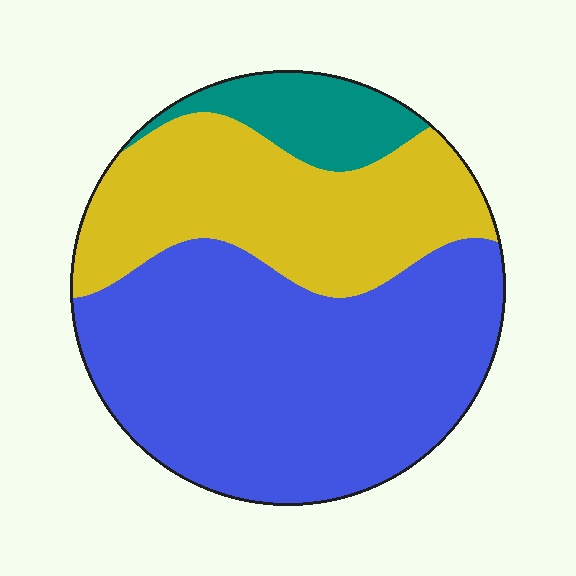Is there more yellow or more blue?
Blue.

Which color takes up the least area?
Teal, at roughly 10%.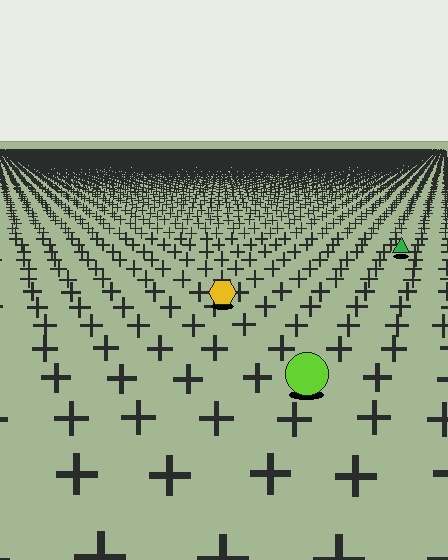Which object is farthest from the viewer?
The green triangle is farthest from the viewer. It appears smaller and the ground texture around it is denser.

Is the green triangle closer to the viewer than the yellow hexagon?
No. The yellow hexagon is closer — you can tell from the texture gradient: the ground texture is coarser near it.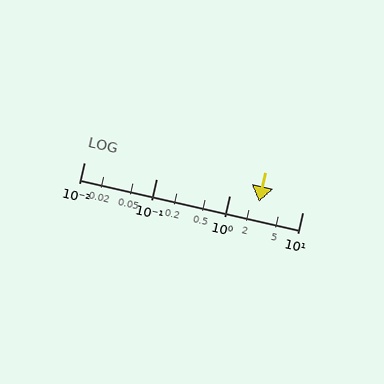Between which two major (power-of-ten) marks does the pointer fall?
The pointer is between 1 and 10.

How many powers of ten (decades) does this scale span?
The scale spans 3 decades, from 0.01 to 10.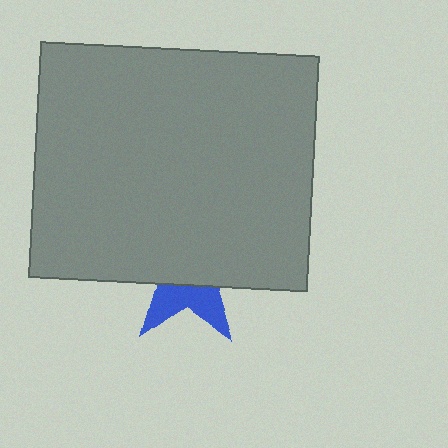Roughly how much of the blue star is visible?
A small part of it is visible (roughly 36%).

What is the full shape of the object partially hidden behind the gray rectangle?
The partially hidden object is a blue star.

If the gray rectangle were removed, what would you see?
You would see the complete blue star.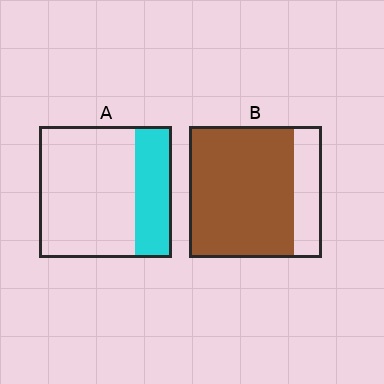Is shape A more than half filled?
No.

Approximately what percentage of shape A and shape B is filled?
A is approximately 30% and B is approximately 80%.